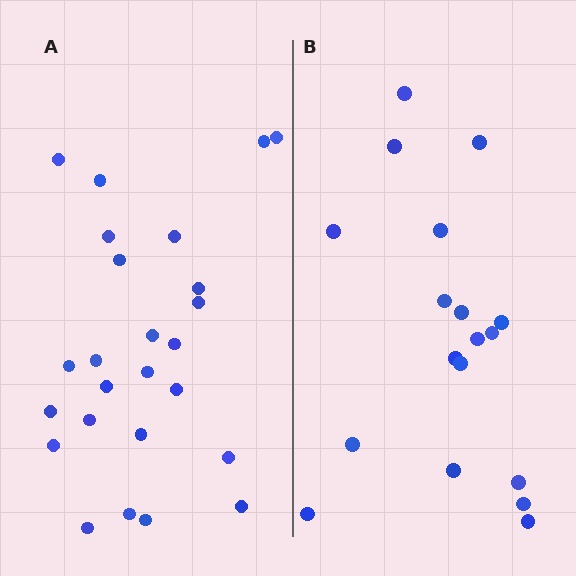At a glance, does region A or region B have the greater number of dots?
Region A (the left region) has more dots.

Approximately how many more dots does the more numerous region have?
Region A has roughly 8 or so more dots than region B.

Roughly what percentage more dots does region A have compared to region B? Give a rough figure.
About 40% more.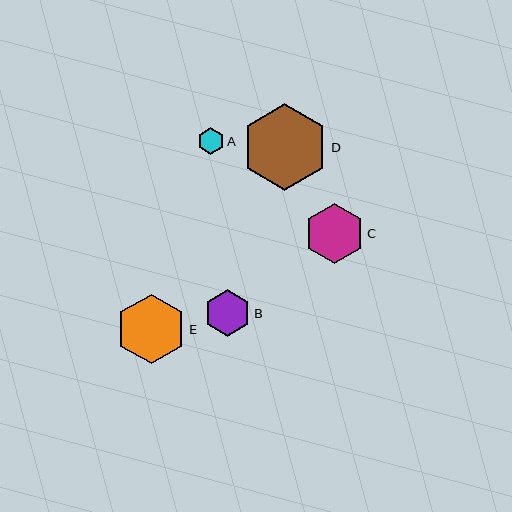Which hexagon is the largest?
Hexagon D is the largest with a size of approximately 86 pixels.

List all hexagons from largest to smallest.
From largest to smallest: D, E, C, B, A.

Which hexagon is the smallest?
Hexagon A is the smallest with a size of approximately 26 pixels.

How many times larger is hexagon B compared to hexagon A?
Hexagon B is approximately 1.8 times the size of hexagon A.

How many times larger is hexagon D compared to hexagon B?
Hexagon D is approximately 1.9 times the size of hexagon B.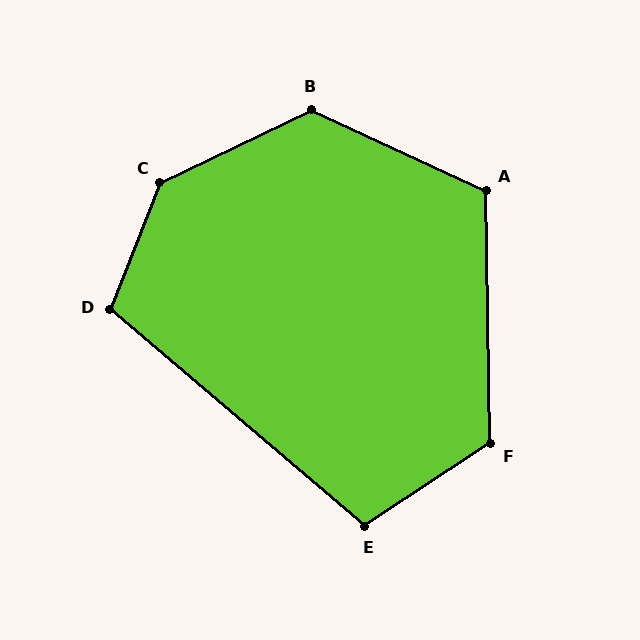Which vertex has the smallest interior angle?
E, at approximately 107 degrees.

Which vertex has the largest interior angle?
C, at approximately 138 degrees.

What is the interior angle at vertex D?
Approximately 109 degrees (obtuse).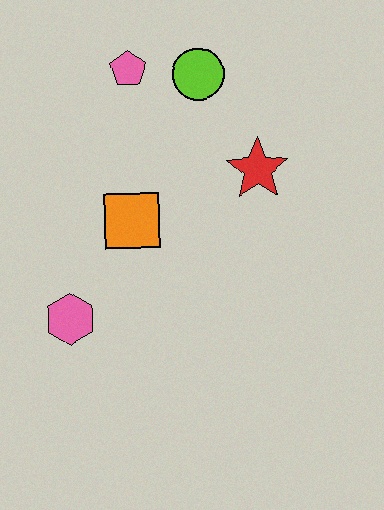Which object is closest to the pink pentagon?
The lime circle is closest to the pink pentagon.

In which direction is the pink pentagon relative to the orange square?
The pink pentagon is above the orange square.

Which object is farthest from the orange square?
The lime circle is farthest from the orange square.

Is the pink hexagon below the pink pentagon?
Yes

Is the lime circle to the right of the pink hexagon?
Yes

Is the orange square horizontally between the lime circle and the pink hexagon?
Yes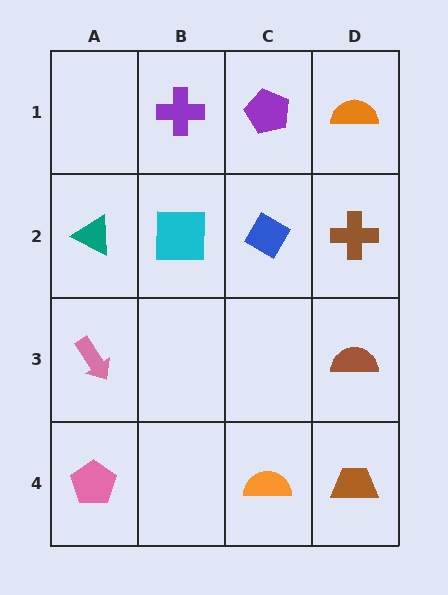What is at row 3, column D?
A brown semicircle.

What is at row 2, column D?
A brown cross.